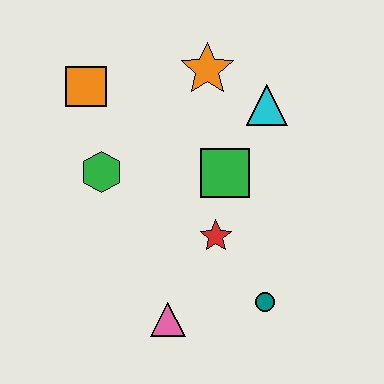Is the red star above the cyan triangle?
No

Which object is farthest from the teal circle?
The orange square is farthest from the teal circle.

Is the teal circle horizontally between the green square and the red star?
No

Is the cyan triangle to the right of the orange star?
Yes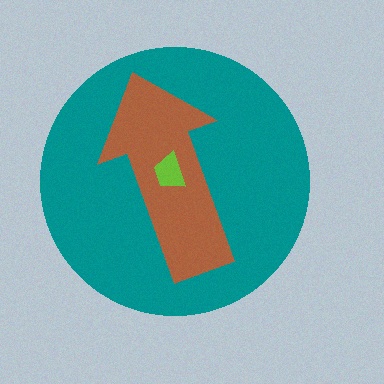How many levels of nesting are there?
3.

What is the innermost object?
The lime trapezoid.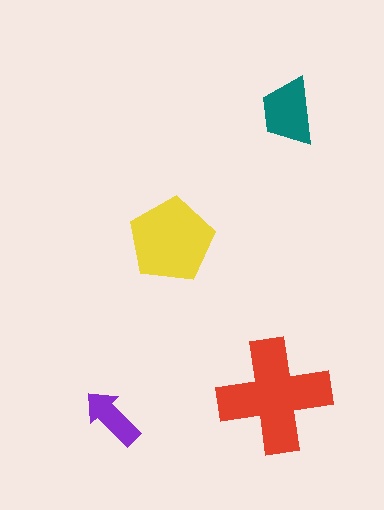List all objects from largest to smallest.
The red cross, the yellow pentagon, the teal trapezoid, the purple arrow.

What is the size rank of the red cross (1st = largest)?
1st.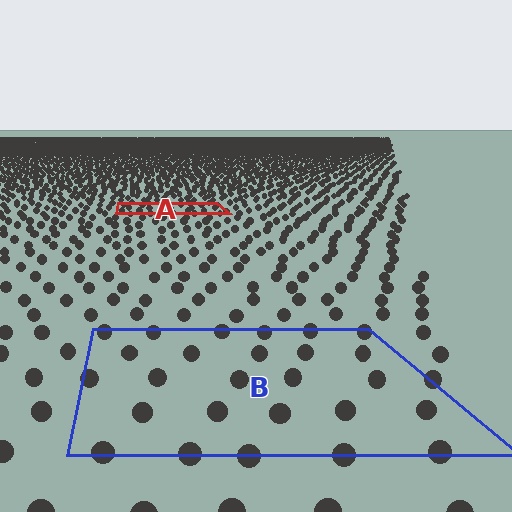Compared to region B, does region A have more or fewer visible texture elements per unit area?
Region A has more texture elements per unit area — they are packed more densely because it is farther away.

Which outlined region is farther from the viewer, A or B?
Region A is farther from the viewer — the texture elements inside it appear smaller and more densely packed.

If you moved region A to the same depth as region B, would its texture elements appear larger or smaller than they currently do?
They would appear larger. At a closer depth, the same texture elements are projected at a bigger on-screen size.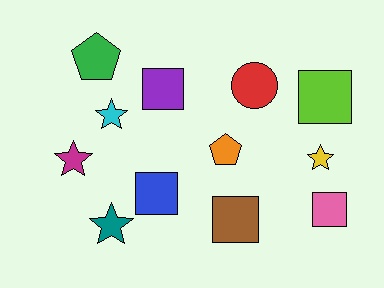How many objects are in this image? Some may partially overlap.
There are 12 objects.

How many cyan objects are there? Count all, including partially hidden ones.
There is 1 cyan object.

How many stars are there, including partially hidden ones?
There are 4 stars.